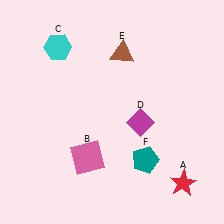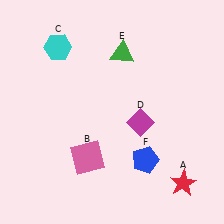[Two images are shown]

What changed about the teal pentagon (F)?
In Image 1, F is teal. In Image 2, it changed to blue.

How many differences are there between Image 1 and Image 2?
There are 2 differences between the two images.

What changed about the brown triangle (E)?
In Image 1, E is brown. In Image 2, it changed to green.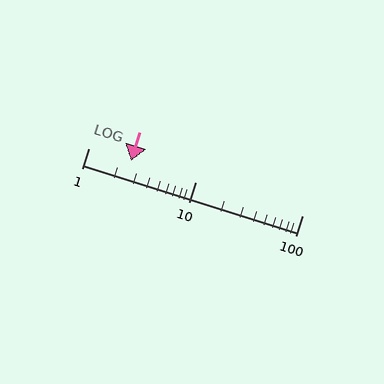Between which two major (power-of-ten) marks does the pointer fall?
The pointer is between 1 and 10.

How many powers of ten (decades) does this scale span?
The scale spans 2 decades, from 1 to 100.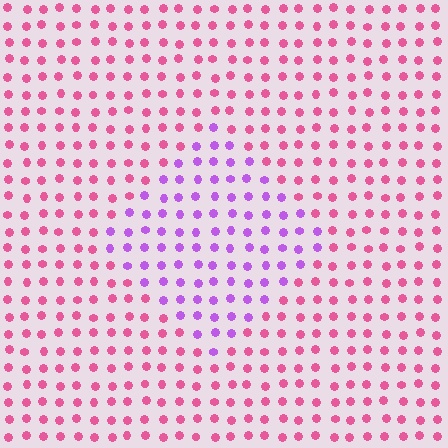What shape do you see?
I see a diamond.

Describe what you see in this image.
The image is filled with small pink elements in a uniform arrangement. A diamond-shaped region is visible where the elements are tinted to a slightly different hue, forming a subtle color boundary.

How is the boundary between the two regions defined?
The boundary is defined purely by a slight shift in hue (about 49 degrees). Spacing, size, and orientation are identical on both sides.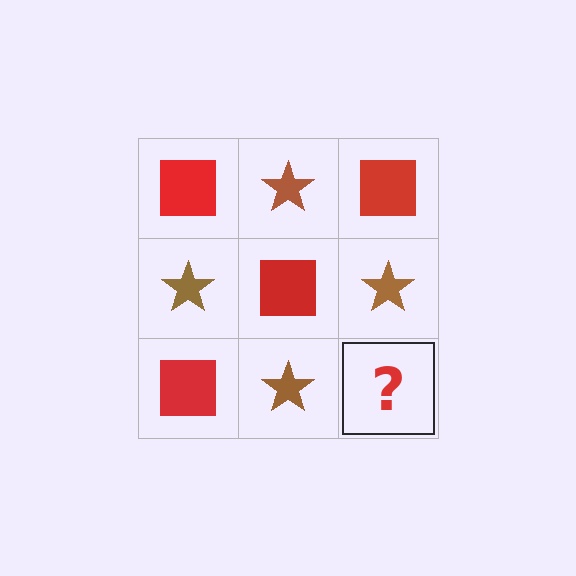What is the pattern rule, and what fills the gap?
The rule is that it alternates red square and brown star in a checkerboard pattern. The gap should be filled with a red square.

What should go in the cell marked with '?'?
The missing cell should contain a red square.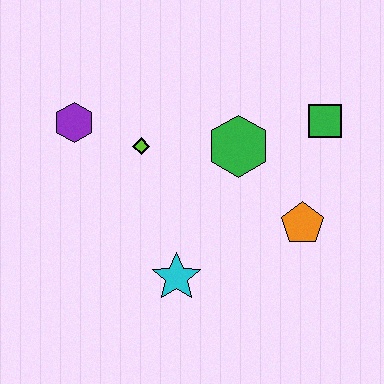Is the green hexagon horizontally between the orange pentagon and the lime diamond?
Yes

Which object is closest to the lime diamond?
The purple hexagon is closest to the lime diamond.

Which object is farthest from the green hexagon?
The purple hexagon is farthest from the green hexagon.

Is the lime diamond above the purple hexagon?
No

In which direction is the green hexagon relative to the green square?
The green hexagon is to the left of the green square.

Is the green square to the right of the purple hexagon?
Yes